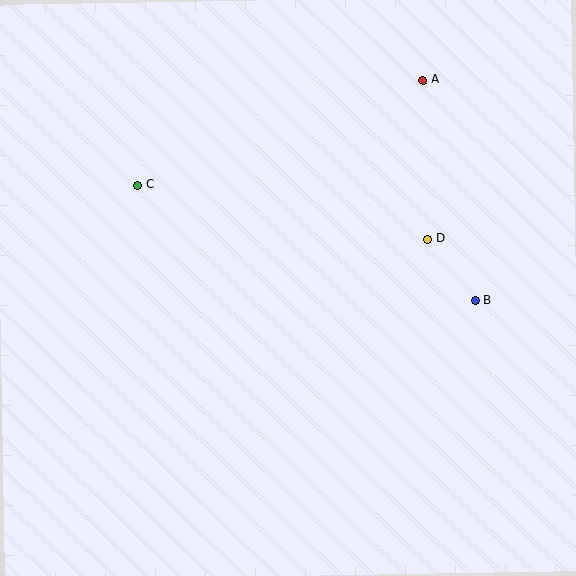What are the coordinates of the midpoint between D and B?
The midpoint between D and B is at (452, 269).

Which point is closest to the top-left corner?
Point C is closest to the top-left corner.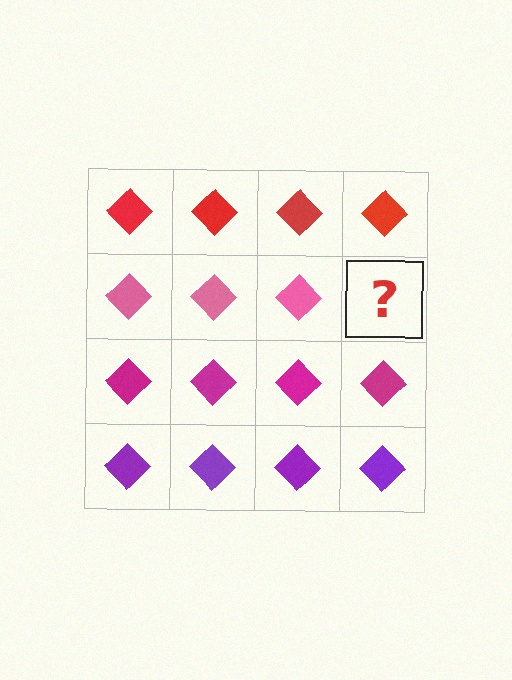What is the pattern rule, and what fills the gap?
The rule is that each row has a consistent color. The gap should be filled with a pink diamond.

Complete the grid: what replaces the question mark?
The question mark should be replaced with a pink diamond.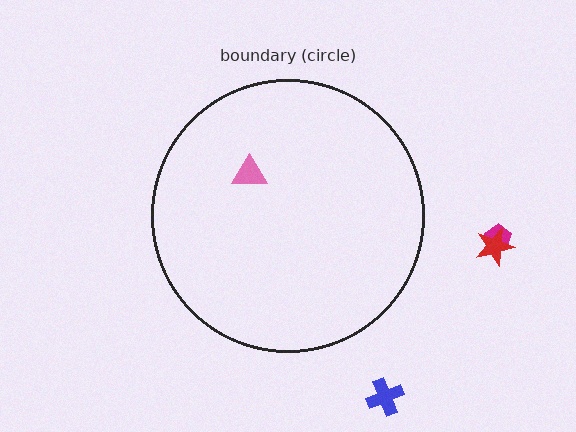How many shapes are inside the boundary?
1 inside, 3 outside.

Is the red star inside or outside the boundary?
Outside.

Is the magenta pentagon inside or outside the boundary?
Outside.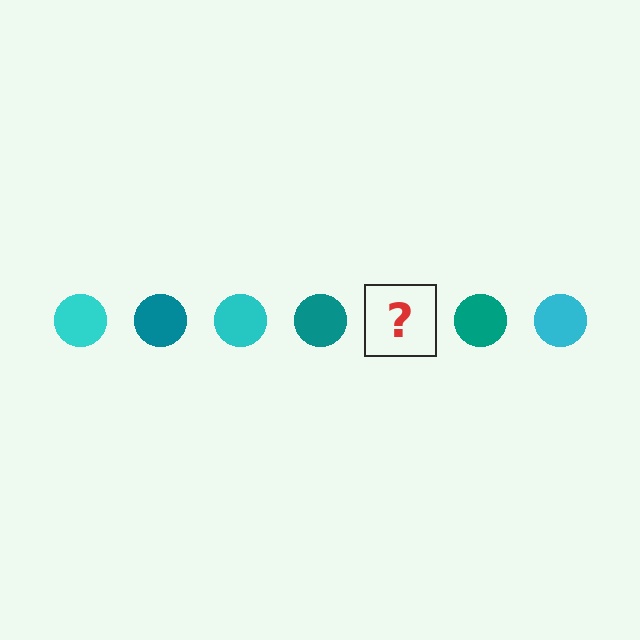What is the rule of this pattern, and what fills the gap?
The rule is that the pattern cycles through cyan, teal circles. The gap should be filled with a cyan circle.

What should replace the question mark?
The question mark should be replaced with a cyan circle.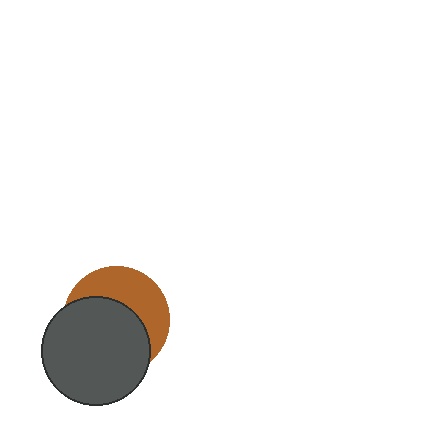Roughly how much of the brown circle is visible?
A small part of it is visible (roughly 41%).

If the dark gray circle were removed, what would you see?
You would see the complete brown circle.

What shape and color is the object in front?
The object in front is a dark gray circle.